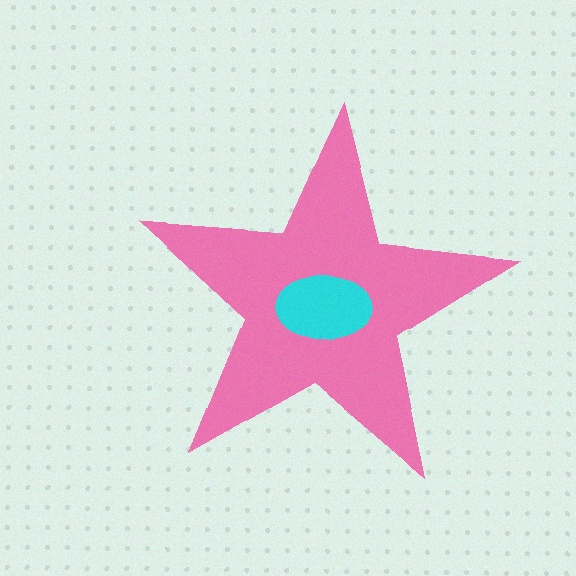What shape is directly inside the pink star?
The cyan ellipse.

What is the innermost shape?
The cyan ellipse.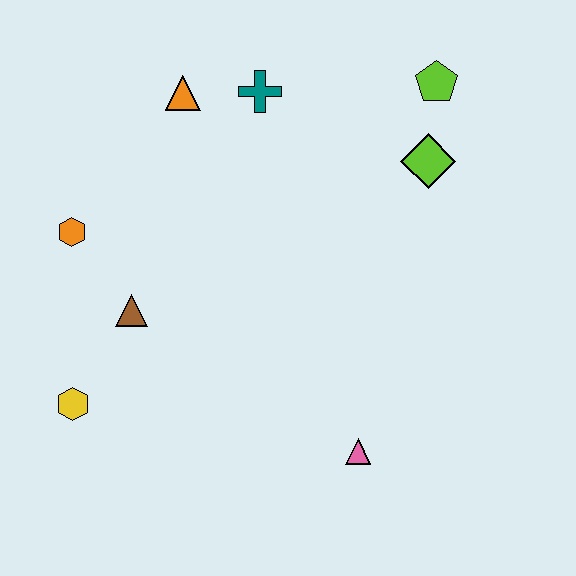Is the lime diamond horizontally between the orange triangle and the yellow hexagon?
No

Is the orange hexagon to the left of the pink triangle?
Yes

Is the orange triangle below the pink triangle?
No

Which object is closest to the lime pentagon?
The lime diamond is closest to the lime pentagon.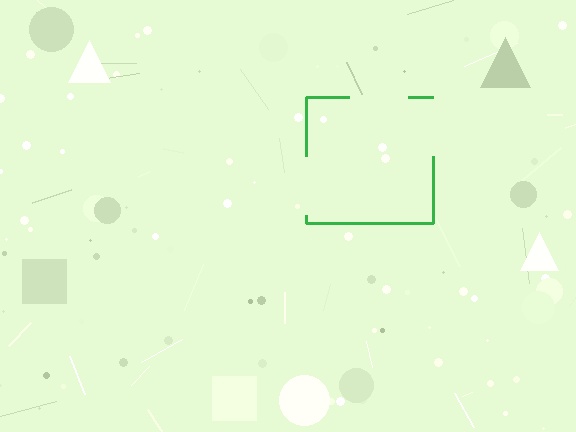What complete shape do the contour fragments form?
The contour fragments form a square.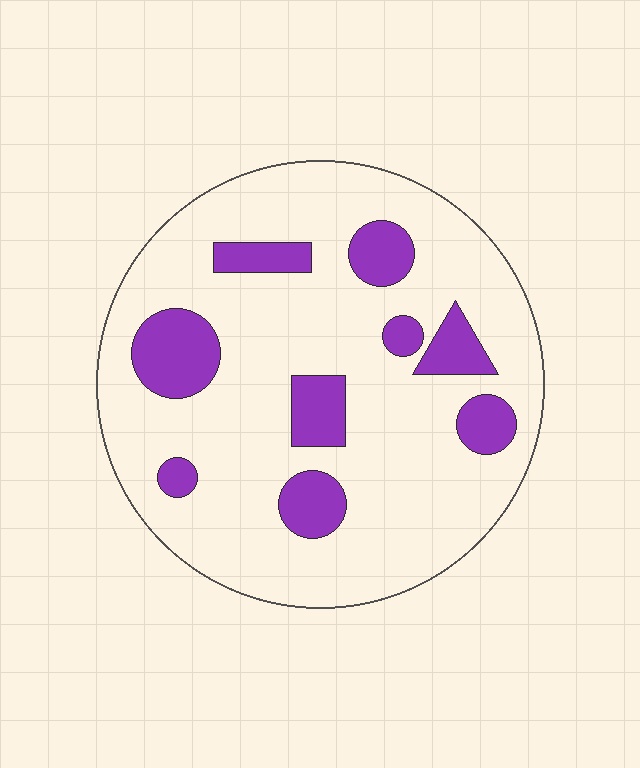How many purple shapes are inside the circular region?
9.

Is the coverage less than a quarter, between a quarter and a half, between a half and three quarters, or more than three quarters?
Less than a quarter.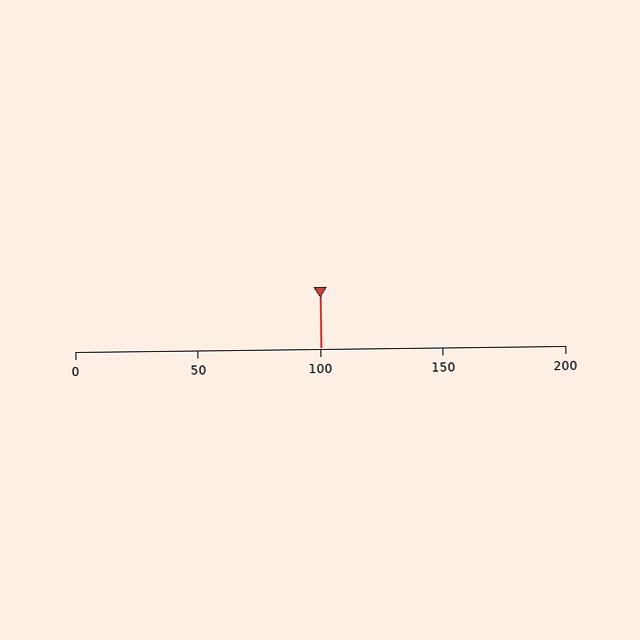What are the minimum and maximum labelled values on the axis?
The axis runs from 0 to 200.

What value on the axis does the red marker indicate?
The marker indicates approximately 100.